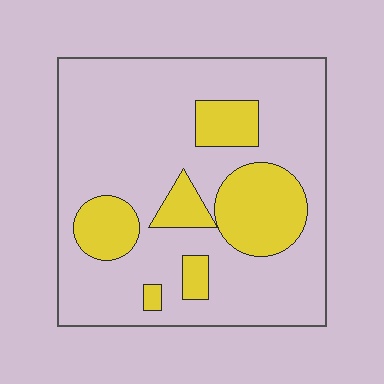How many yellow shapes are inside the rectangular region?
6.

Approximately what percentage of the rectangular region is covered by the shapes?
Approximately 25%.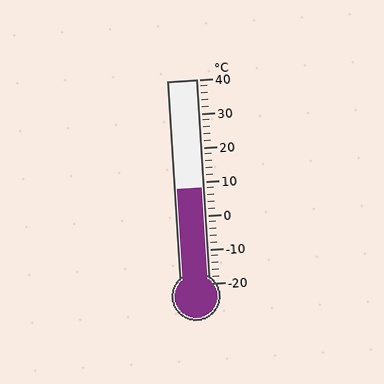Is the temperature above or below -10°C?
The temperature is above -10°C.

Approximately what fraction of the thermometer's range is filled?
The thermometer is filled to approximately 45% of its range.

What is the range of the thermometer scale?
The thermometer scale ranges from -20°C to 40°C.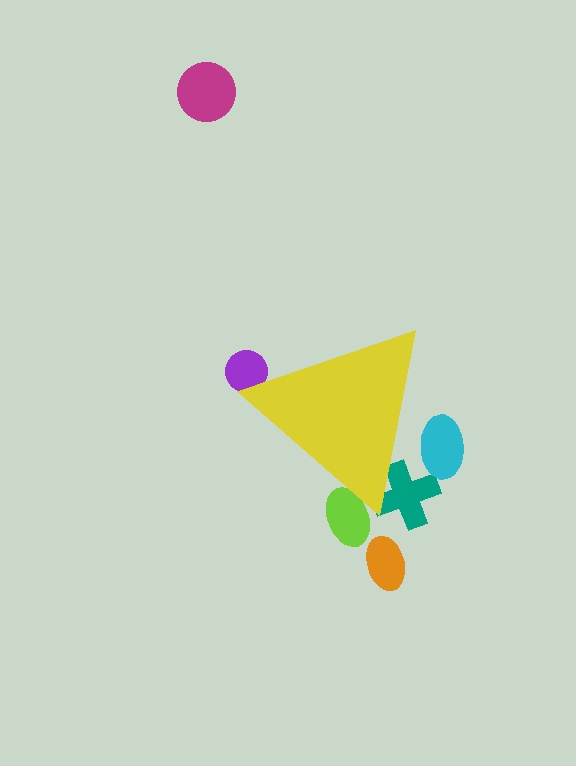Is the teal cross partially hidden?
Yes, the teal cross is partially hidden behind the yellow triangle.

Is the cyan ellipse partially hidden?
Yes, the cyan ellipse is partially hidden behind the yellow triangle.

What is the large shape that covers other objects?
A yellow triangle.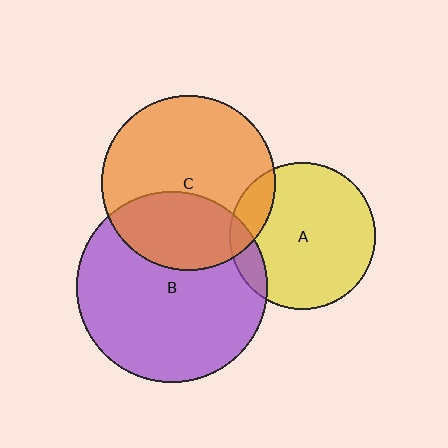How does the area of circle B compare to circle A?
Approximately 1.7 times.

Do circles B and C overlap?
Yes.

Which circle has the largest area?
Circle B (purple).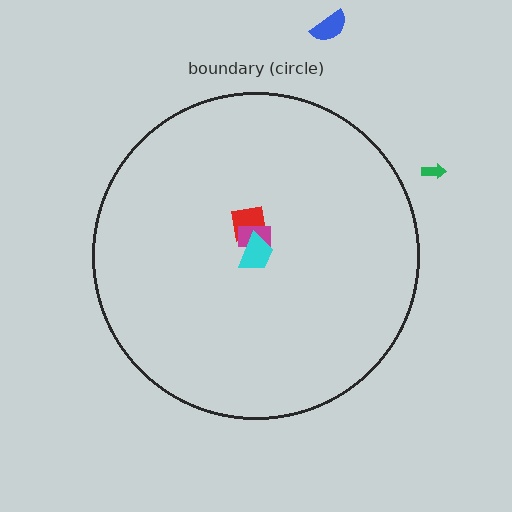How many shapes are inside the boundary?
3 inside, 2 outside.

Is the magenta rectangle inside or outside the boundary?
Inside.